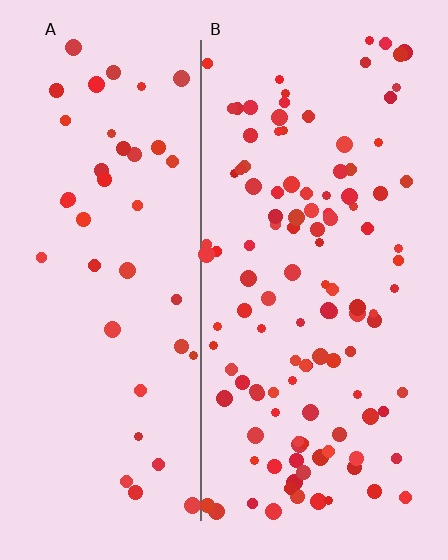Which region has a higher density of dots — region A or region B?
B (the right).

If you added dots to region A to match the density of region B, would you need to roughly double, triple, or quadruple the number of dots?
Approximately triple.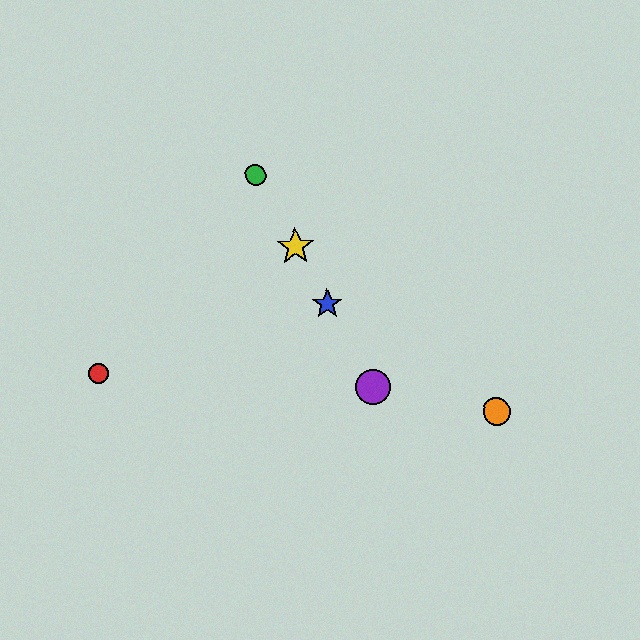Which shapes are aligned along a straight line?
The blue star, the green circle, the yellow star, the purple circle are aligned along a straight line.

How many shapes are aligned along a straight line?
4 shapes (the blue star, the green circle, the yellow star, the purple circle) are aligned along a straight line.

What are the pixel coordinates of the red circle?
The red circle is at (98, 373).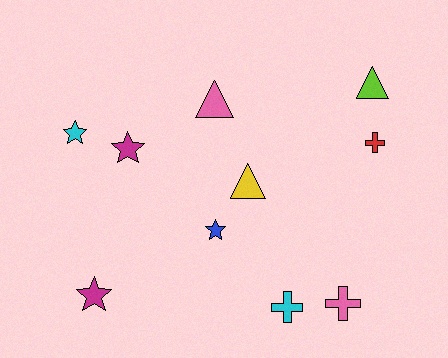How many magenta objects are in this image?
There are 2 magenta objects.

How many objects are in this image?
There are 10 objects.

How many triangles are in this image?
There are 3 triangles.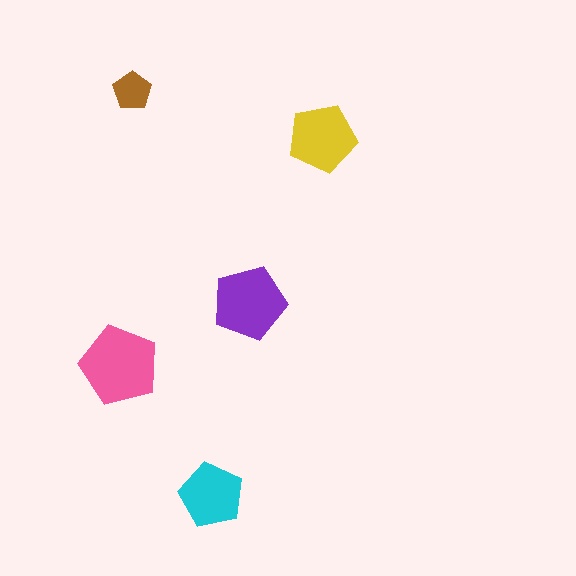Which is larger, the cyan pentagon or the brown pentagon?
The cyan one.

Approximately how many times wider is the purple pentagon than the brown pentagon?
About 2 times wider.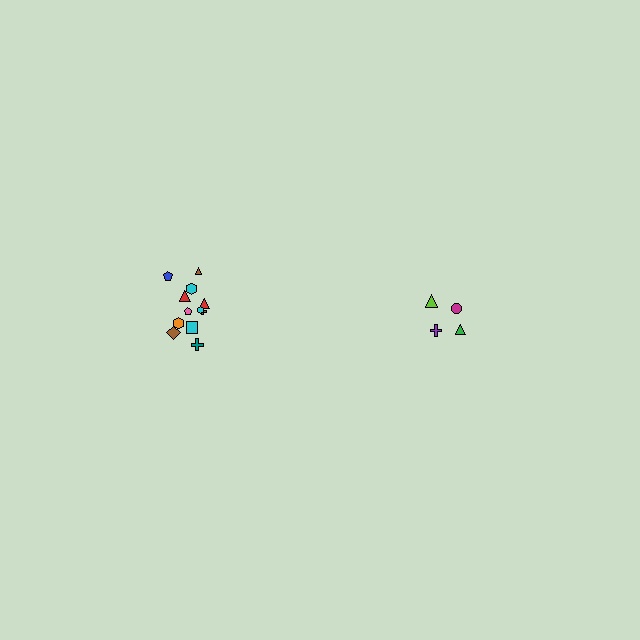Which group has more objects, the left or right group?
The left group.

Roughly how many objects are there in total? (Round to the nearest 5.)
Roughly 15 objects in total.